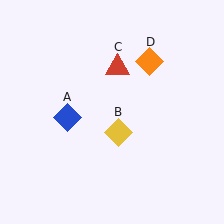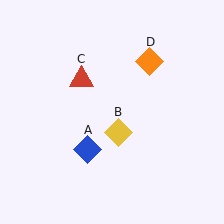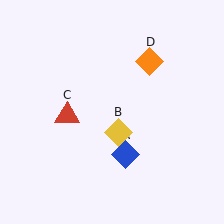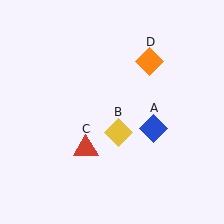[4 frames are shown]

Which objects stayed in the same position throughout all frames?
Yellow diamond (object B) and orange diamond (object D) remained stationary.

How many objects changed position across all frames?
2 objects changed position: blue diamond (object A), red triangle (object C).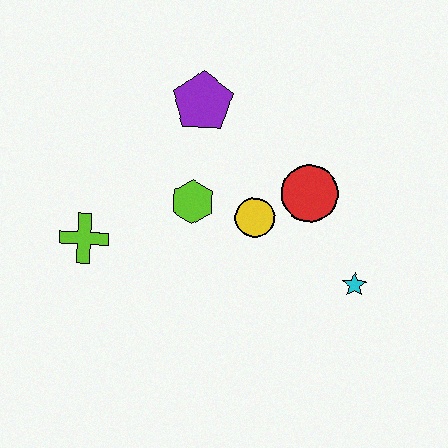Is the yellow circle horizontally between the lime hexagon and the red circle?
Yes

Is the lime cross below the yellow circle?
Yes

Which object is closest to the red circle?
The yellow circle is closest to the red circle.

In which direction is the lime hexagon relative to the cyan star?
The lime hexagon is to the left of the cyan star.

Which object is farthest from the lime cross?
The cyan star is farthest from the lime cross.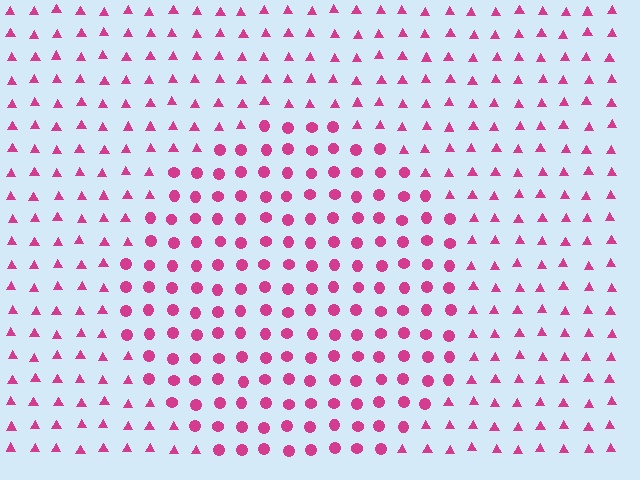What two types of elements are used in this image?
The image uses circles inside the circle region and triangles outside it.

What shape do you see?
I see a circle.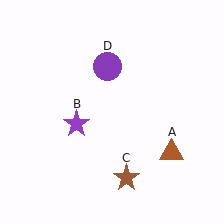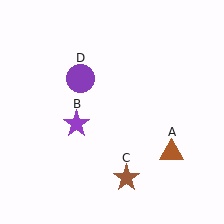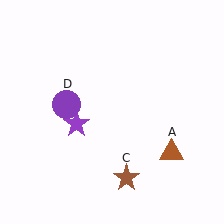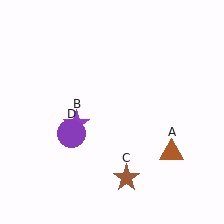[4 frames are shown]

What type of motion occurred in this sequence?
The purple circle (object D) rotated counterclockwise around the center of the scene.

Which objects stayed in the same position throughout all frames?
Brown triangle (object A) and purple star (object B) and brown star (object C) remained stationary.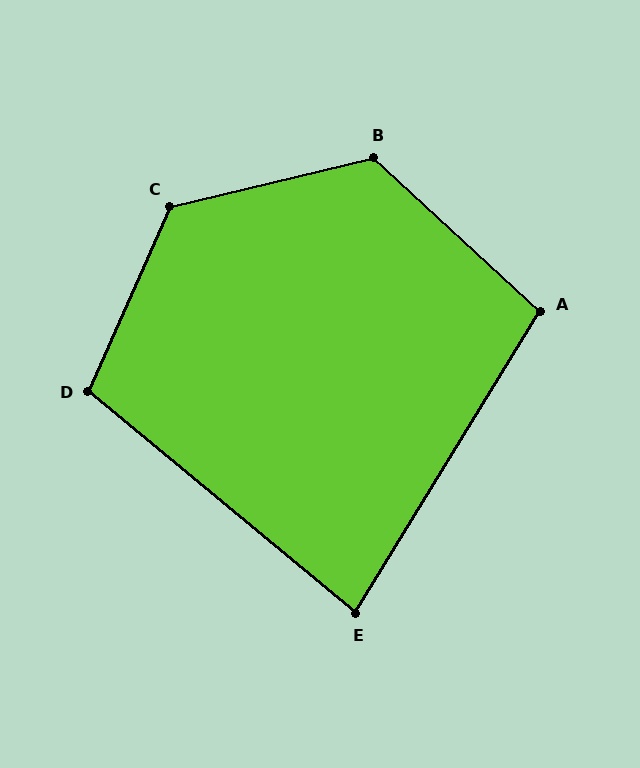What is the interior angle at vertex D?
Approximately 106 degrees (obtuse).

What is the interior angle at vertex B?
Approximately 124 degrees (obtuse).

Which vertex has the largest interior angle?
C, at approximately 127 degrees.